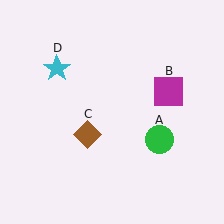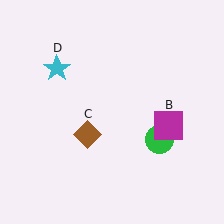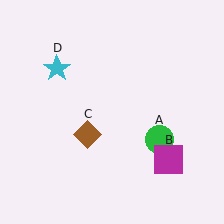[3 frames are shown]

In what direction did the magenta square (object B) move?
The magenta square (object B) moved down.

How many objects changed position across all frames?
1 object changed position: magenta square (object B).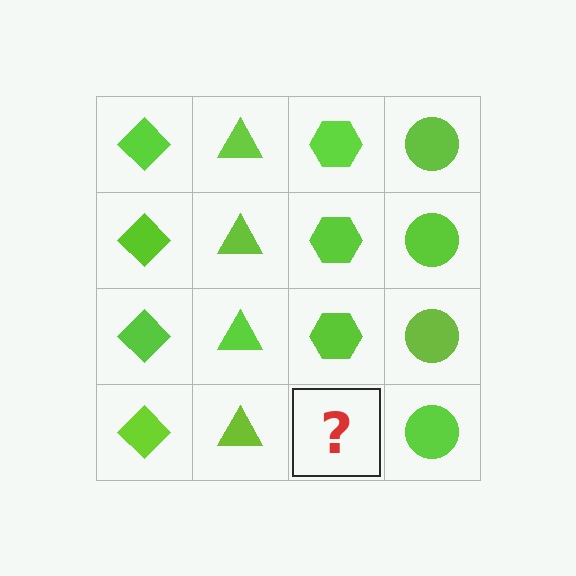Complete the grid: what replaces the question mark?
The question mark should be replaced with a lime hexagon.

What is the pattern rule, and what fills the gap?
The rule is that each column has a consistent shape. The gap should be filled with a lime hexagon.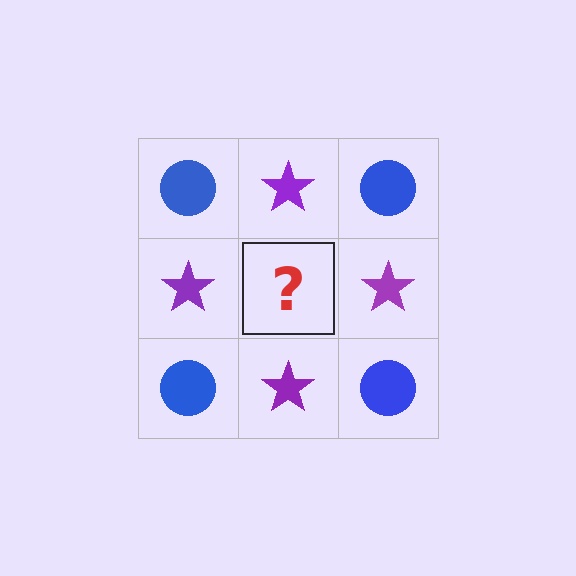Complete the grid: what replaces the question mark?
The question mark should be replaced with a blue circle.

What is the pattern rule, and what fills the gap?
The rule is that it alternates blue circle and purple star in a checkerboard pattern. The gap should be filled with a blue circle.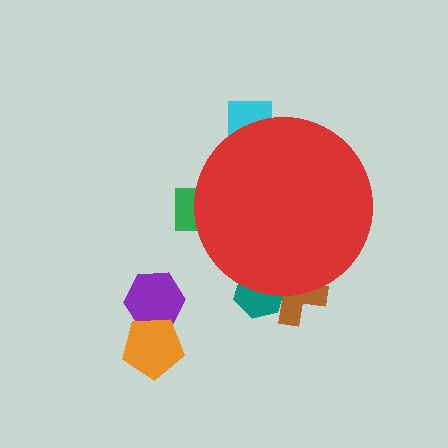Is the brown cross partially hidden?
Yes, the brown cross is partially hidden behind the red circle.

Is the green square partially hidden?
Yes, the green square is partially hidden behind the red circle.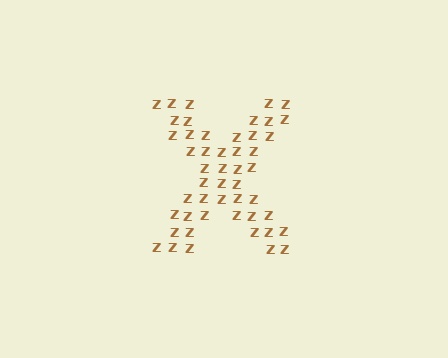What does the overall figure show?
The overall figure shows the letter X.